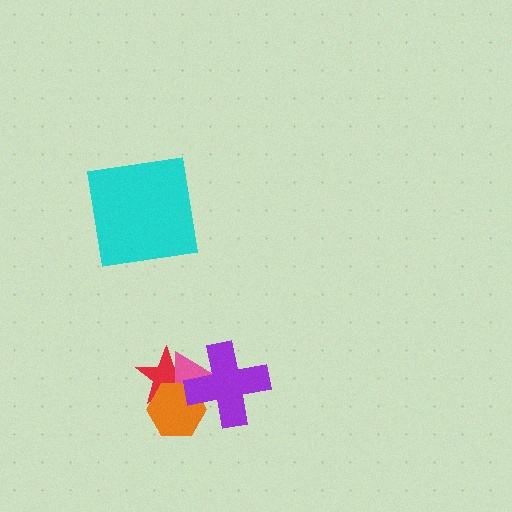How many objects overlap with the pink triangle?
3 objects overlap with the pink triangle.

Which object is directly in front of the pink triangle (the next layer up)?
The orange hexagon is directly in front of the pink triangle.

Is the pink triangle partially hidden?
Yes, it is partially covered by another shape.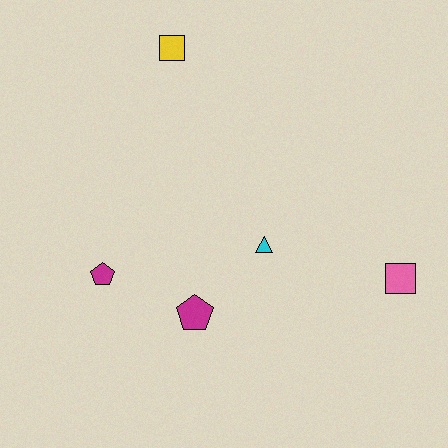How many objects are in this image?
There are 5 objects.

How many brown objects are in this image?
There are no brown objects.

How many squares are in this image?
There are 2 squares.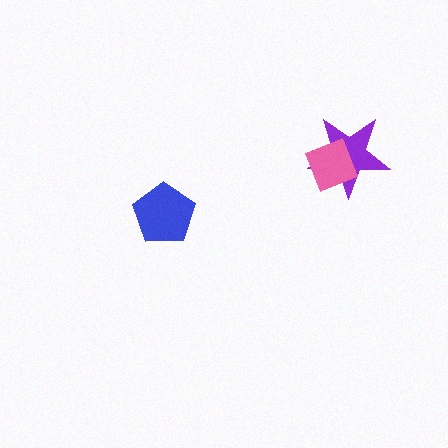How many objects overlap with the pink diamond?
1 object overlaps with the pink diamond.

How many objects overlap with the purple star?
1 object overlaps with the purple star.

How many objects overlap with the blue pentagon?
0 objects overlap with the blue pentagon.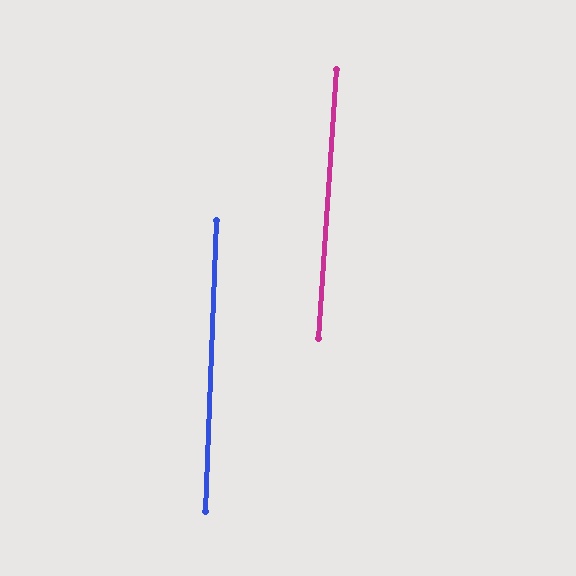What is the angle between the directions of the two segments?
Approximately 2 degrees.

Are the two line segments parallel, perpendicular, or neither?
Parallel — their directions differ by only 1.6°.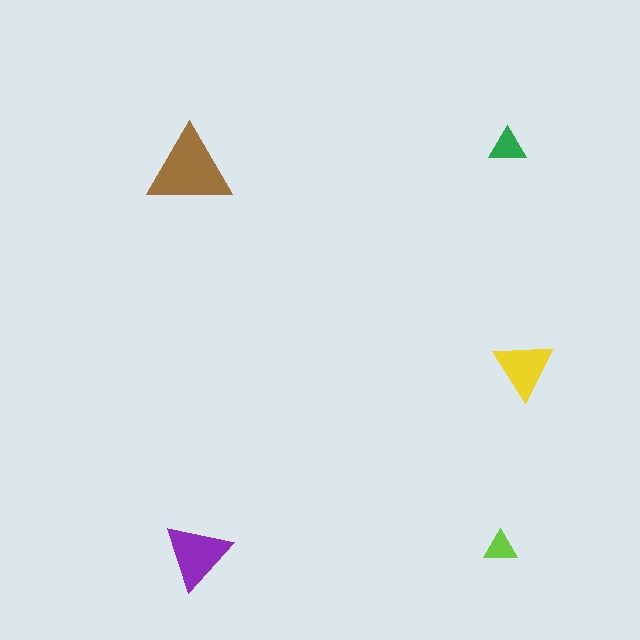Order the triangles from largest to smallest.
the brown one, the purple one, the yellow one, the green one, the lime one.